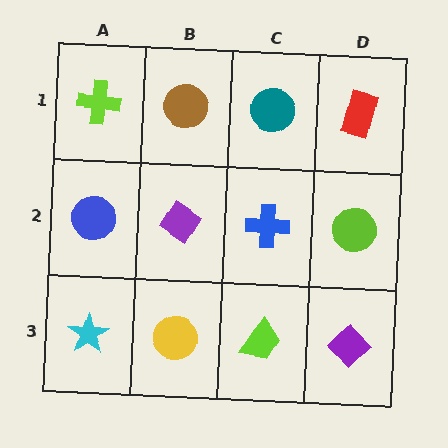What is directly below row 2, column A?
A cyan star.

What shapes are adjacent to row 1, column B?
A purple diamond (row 2, column B), a lime cross (row 1, column A), a teal circle (row 1, column C).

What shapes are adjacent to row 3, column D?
A lime circle (row 2, column D), a lime trapezoid (row 3, column C).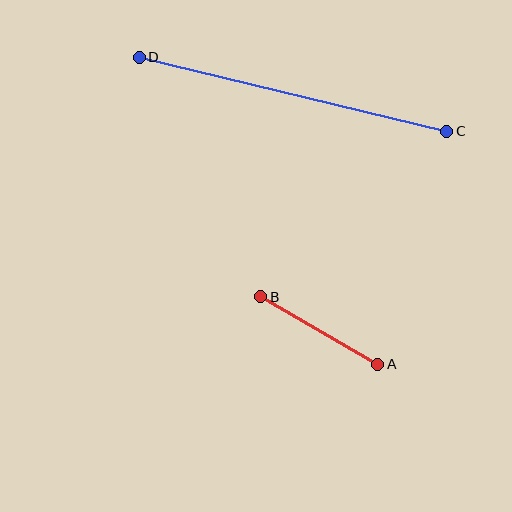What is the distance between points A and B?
The distance is approximately 135 pixels.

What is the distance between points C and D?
The distance is approximately 316 pixels.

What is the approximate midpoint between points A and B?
The midpoint is at approximately (319, 331) pixels.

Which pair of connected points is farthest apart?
Points C and D are farthest apart.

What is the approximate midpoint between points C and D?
The midpoint is at approximately (293, 94) pixels.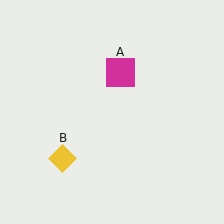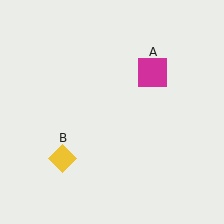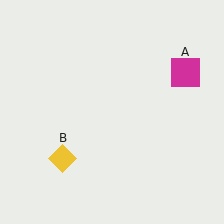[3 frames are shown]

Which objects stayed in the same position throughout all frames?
Yellow diamond (object B) remained stationary.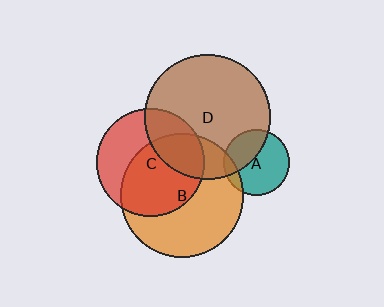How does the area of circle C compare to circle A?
Approximately 2.7 times.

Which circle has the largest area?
Circle D (brown).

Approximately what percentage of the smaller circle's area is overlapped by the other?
Approximately 35%.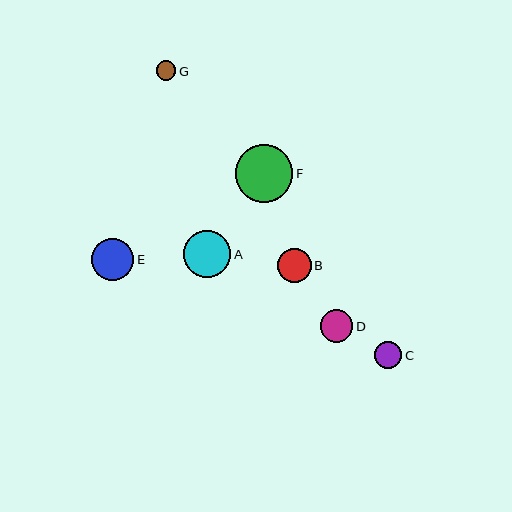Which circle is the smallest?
Circle G is the smallest with a size of approximately 20 pixels.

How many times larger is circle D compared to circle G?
Circle D is approximately 1.6 times the size of circle G.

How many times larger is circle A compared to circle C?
Circle A is approximately 1.8 times the size of circle C.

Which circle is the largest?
Circle F is the largest with a size of approximately 58 pixels.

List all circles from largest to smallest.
From largest to smallest: F, A, E, B, D, C, G.